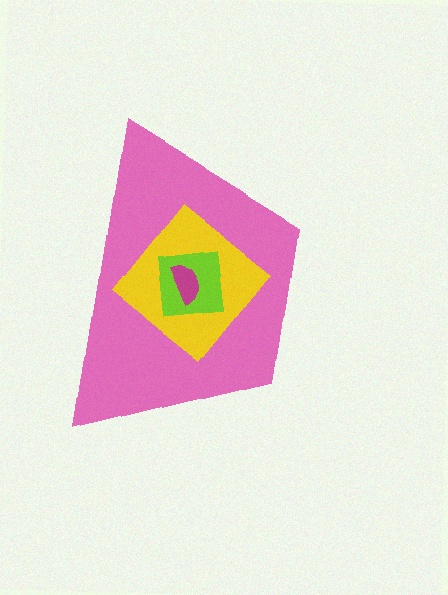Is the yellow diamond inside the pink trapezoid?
Yes.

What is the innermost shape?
The magenta semicircle.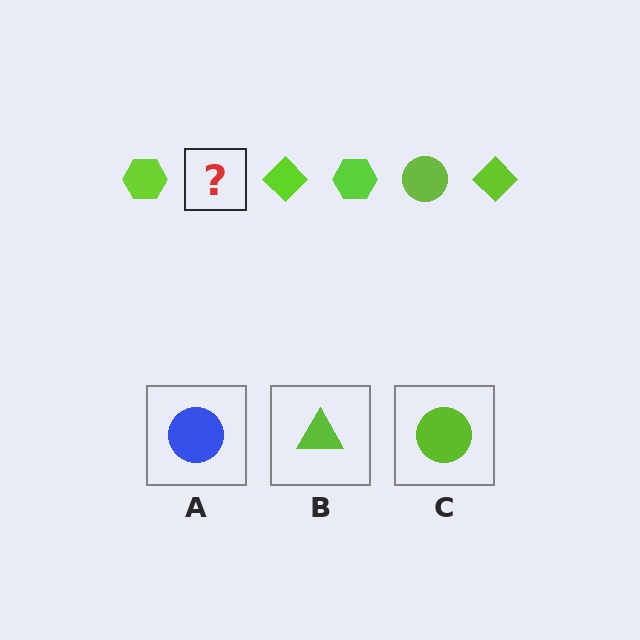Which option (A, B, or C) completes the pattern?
C.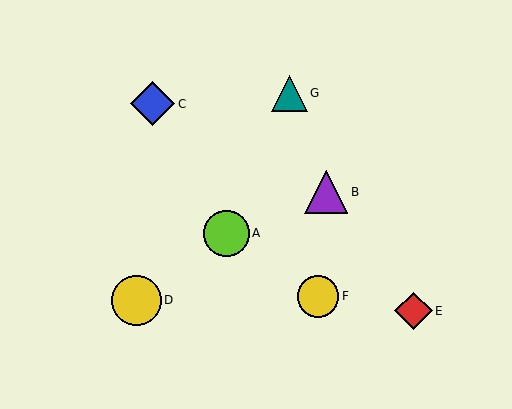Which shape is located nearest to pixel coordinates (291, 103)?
The teal triangle (labeled G) at (289, 93) is nearest to that location.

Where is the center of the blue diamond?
The center of the blue diamond is at (153, 104).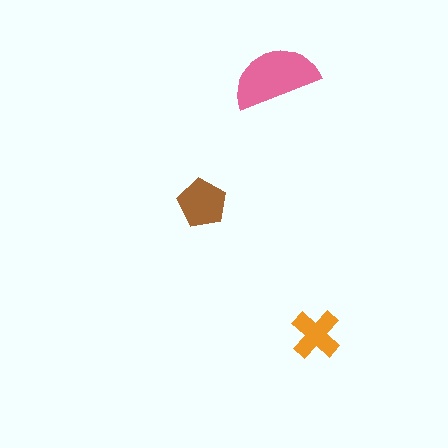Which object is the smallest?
The orange cross.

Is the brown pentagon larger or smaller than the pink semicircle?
Smaller.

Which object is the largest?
The pink semicircle.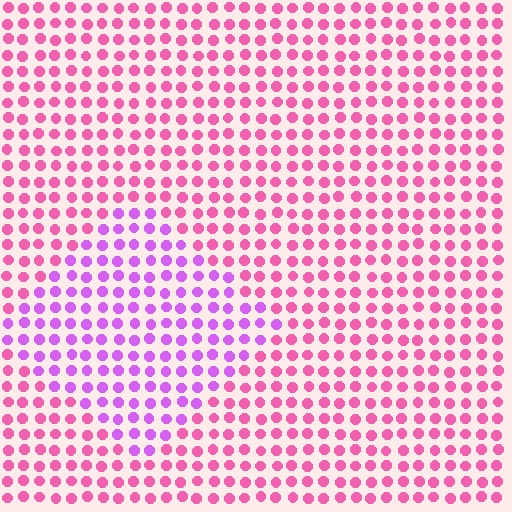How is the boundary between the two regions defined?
The boundary is defined purely by a slight shift in hue (about 39 degrees). Spacing, size, and orientation are identical on both sides.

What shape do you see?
I see a diamond.